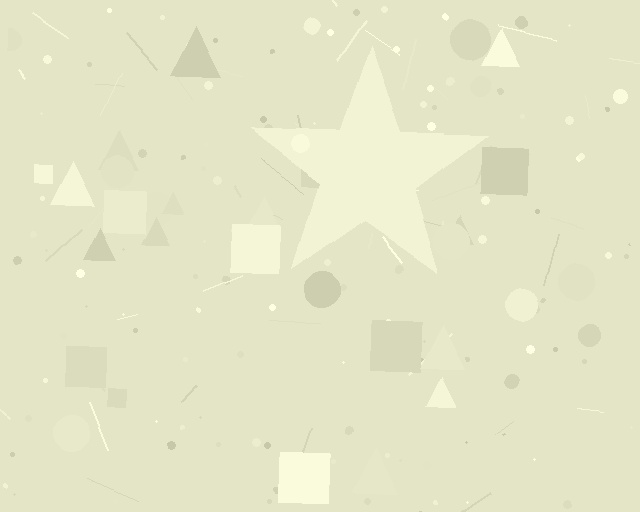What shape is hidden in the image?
A star is hidden in the image.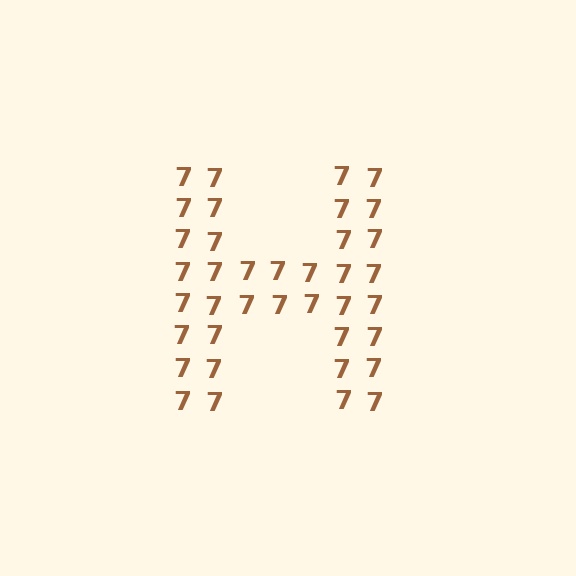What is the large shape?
The large shape is the letter H.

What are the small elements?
The small elements are digit 7's.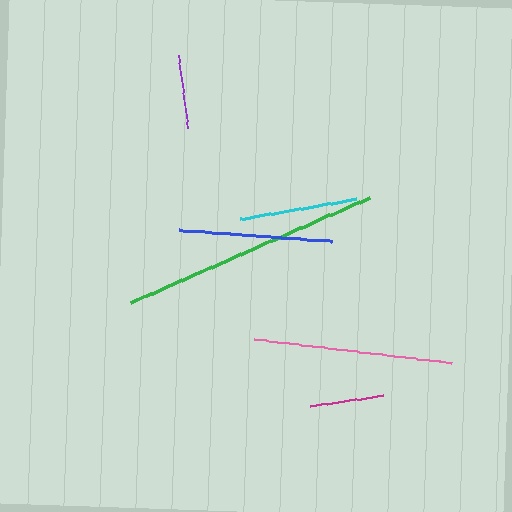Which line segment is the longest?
The green line is the longest at approximately 261 pixels.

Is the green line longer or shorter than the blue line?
The green line is longer than the blue line.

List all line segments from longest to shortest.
From longest to shortest: green, pink, blue, cyan, magenta, purple.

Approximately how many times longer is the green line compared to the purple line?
The green line is approximately 3.6 times the length of the purple line.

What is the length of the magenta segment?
The magenta segment is approximately 74 pixels long.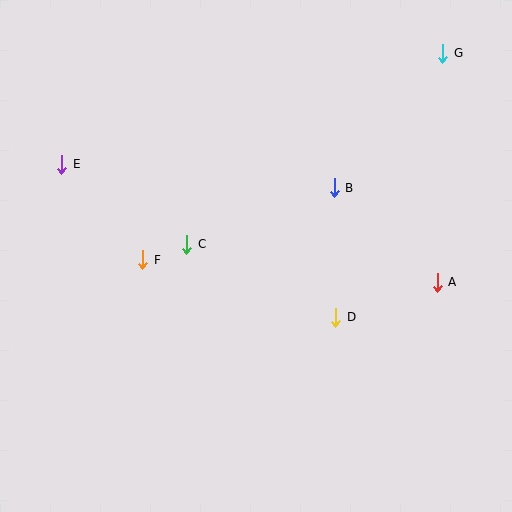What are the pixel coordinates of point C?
Point C is at (187, 244).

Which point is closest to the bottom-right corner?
Point A is closest to the bottom-right corner.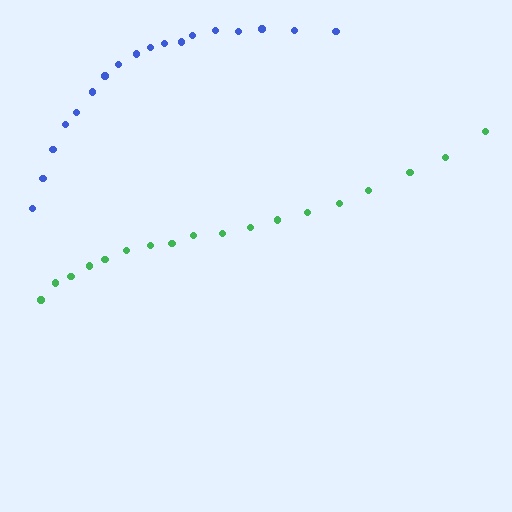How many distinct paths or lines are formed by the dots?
There are 2 distinct paths.